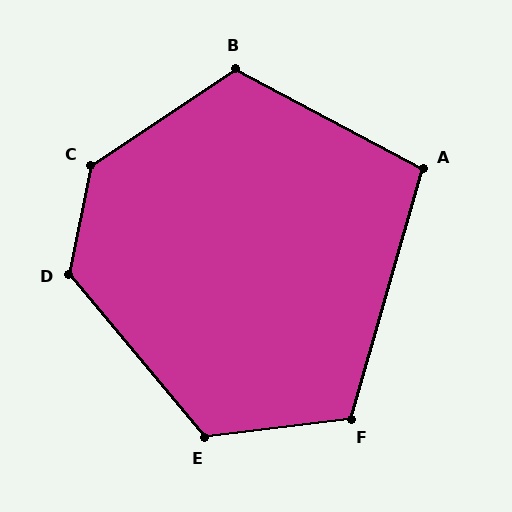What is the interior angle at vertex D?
Approximately 129 degrees (obtuse).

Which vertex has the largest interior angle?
C, at approximately 135 degrees.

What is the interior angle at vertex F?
Approximately 113 degrees (obtuse).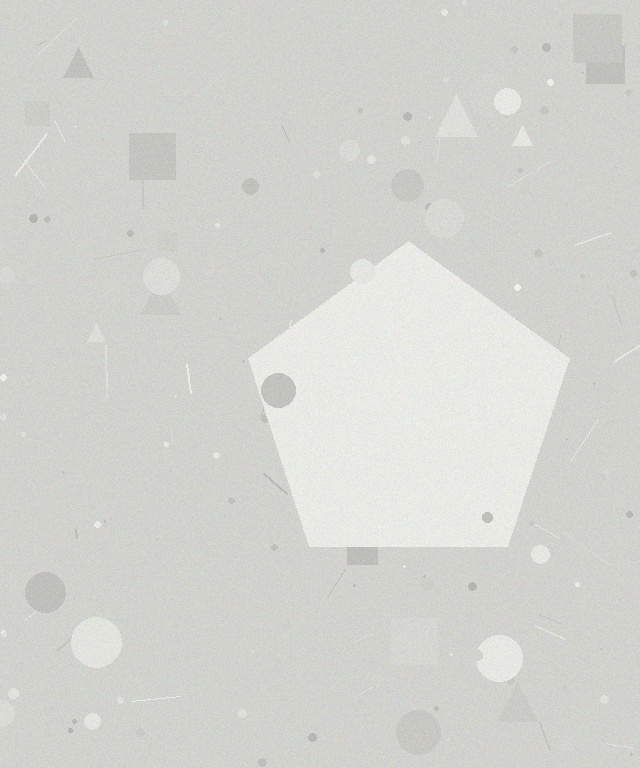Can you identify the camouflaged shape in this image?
The camouflaged shape is a pentagon.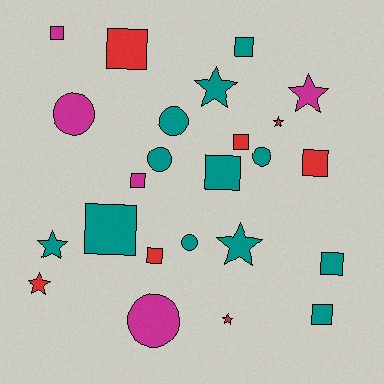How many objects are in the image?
There are 24 objects.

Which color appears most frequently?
Teal, with 12 objects.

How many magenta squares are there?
There are 2 magenta squares.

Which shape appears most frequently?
Square, with 11 objects.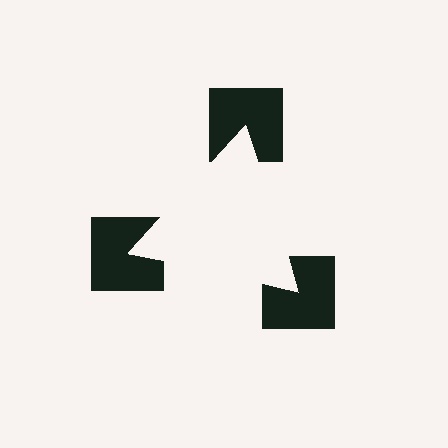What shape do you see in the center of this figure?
An illusory triangle — its edges are inferred from the aligned wedge cuts in the notched squares, not physically drawn.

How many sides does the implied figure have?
3 sides.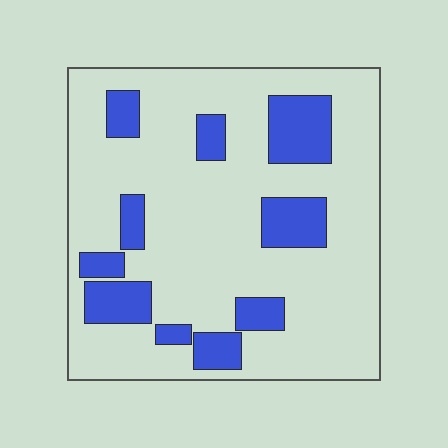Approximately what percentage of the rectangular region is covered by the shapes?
Approximately 20%.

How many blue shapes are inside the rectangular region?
10.